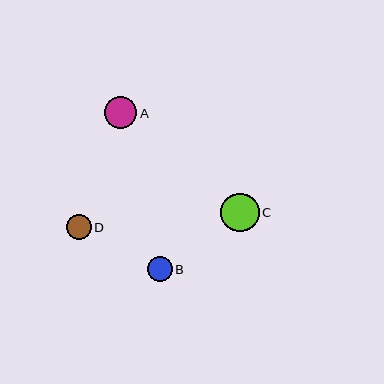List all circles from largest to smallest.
From largest to smallest: C, A, B, D.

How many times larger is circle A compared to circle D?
Circle A is approximately 1.3 times the size of circle D.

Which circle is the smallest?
Circle D is the smallest with a size of approximately 25 pixels.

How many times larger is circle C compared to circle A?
Circle C is approximately 1.2 times the size of circle A.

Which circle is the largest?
Circle C is the largest with a size of approximately 38 pixels.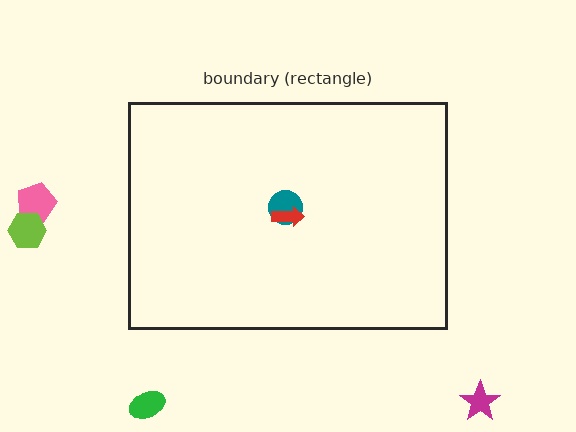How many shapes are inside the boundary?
2 inside, 4 outside.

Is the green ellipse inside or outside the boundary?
Outside.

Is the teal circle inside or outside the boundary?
Inside.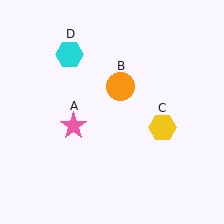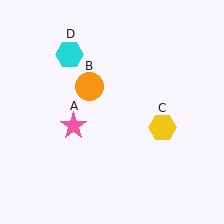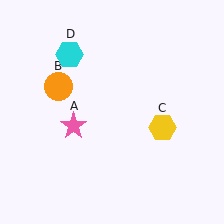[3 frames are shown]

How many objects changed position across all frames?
1 object changed position: orange circle (object B).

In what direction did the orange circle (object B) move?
The orange circle (object B) moved left.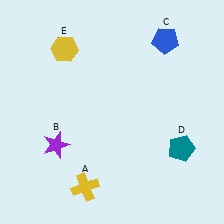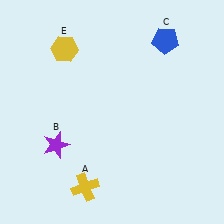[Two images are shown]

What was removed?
The teal pentagon (D) was removed in Image 2.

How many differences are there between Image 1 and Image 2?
There is 1 difference between the two images.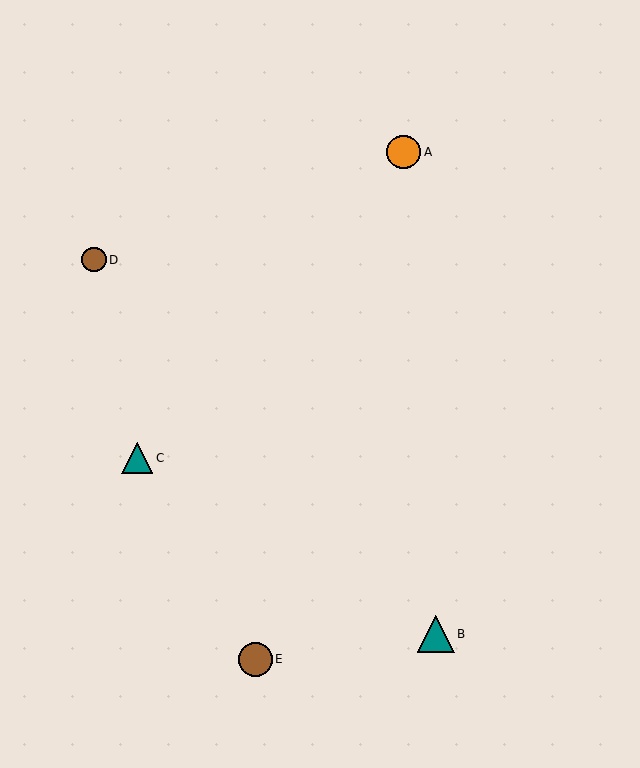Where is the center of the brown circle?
The center of the brown circle is at (94, 260).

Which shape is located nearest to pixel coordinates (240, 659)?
The brown circle (labeled E) at (255, 659) is nearest to that location.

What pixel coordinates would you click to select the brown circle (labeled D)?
Click at (94, 260) to select the brown circle D.